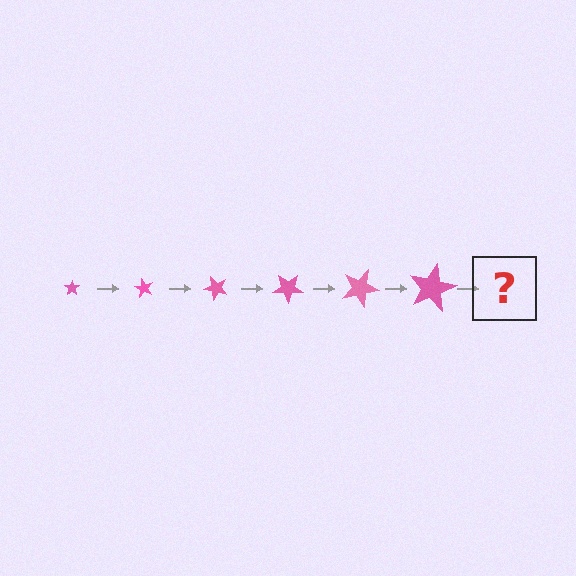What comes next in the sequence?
The next element should be a star, larger than the previous one and rotated 360 degrees from the start.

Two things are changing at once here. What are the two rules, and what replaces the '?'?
The two rules are that the star grows larger each step and it rotates 60 degrees each step. The '?' should be a star, larger than the previous one and rotated 360 degrees from the start.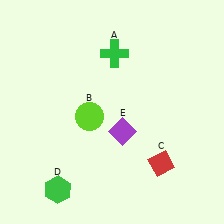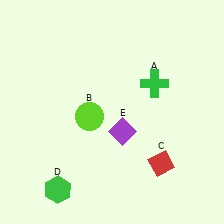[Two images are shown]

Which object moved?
The green cross (A) moved right.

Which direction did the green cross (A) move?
The green cross (A) moved right.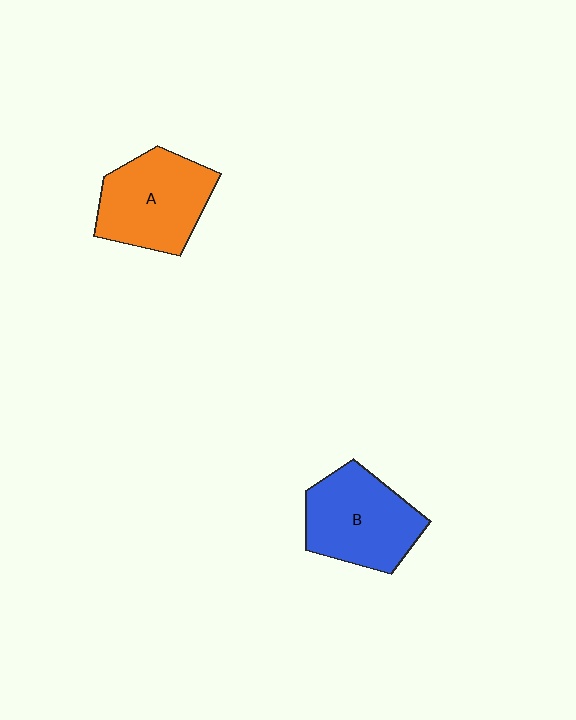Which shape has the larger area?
Shape B (blue).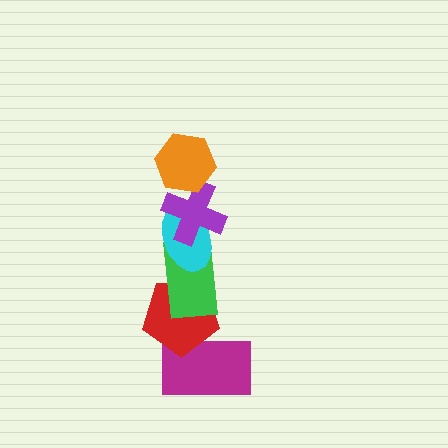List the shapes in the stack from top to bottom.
From top to bottom: the orange hexagon, the purple cross, the cyan ellipse, the green rectangle, the red pentagon, the magenta rectangle.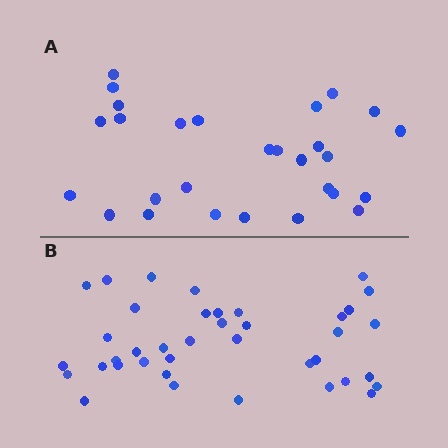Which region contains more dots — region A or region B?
Region B (the bottom region) has more dots.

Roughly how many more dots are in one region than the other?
Region B has roughly 12 or so more dots than region A.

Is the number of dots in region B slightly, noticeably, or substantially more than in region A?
Region B has noticeably more, but not dramatically so. The ratio is roughly 1.4 to 1.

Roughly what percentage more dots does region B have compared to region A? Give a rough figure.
About 40% more.